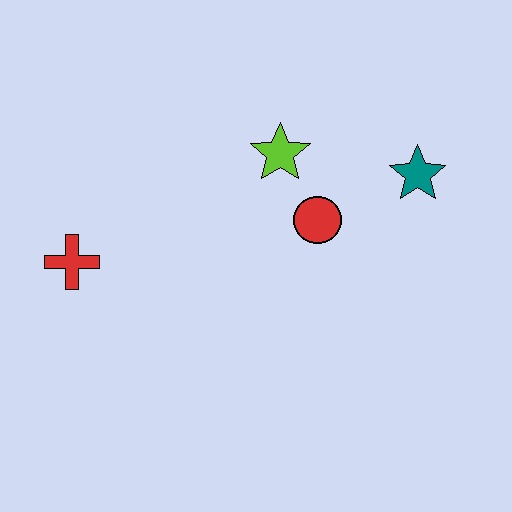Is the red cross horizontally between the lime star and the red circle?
No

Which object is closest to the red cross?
The lime star is closest to the red cross.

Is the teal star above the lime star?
No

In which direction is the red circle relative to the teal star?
The red circle is to the left of the teal star.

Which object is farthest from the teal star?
The red cross is farthest from the teal star.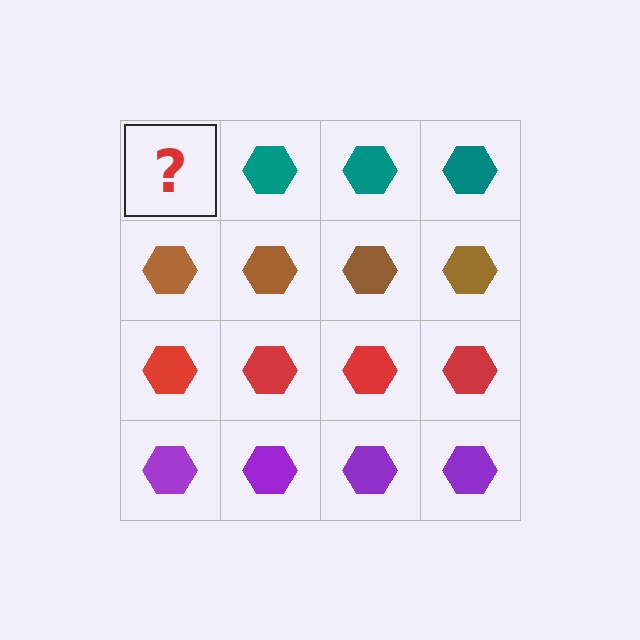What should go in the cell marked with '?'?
The missing cell should contain a teal hexagon.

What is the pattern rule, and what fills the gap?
The rule is that each row has a consistent color. The gap should be filled with a teal hexagon.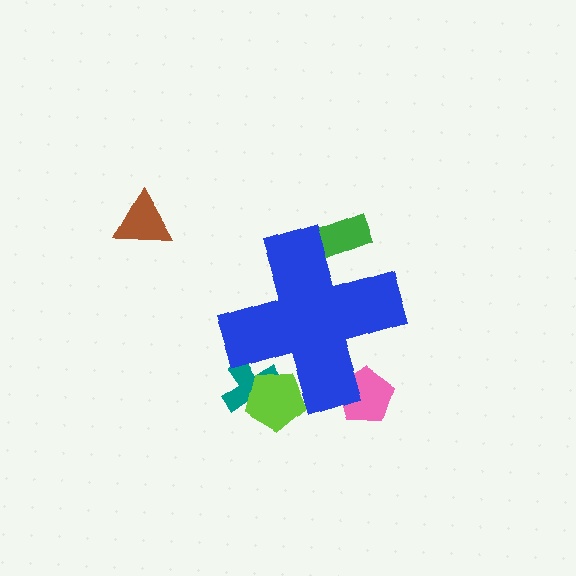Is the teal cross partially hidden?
Yes, the teal cross is partially hidden behind the blue cross.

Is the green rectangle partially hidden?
Yes, the green rectangle is partially hidden behind the blue cross.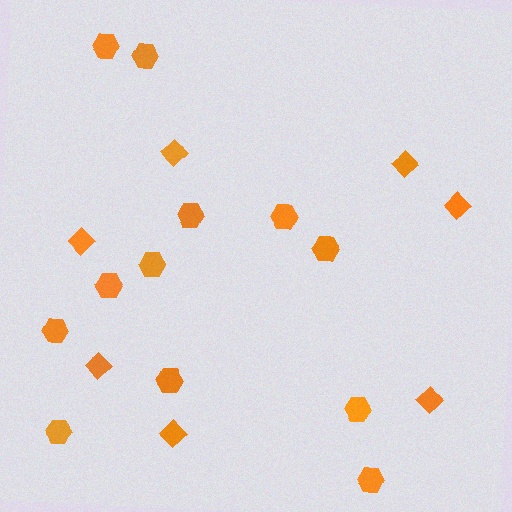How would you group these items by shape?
There are 2 groups: one group of hexagons (12) and one group of diamonds (7).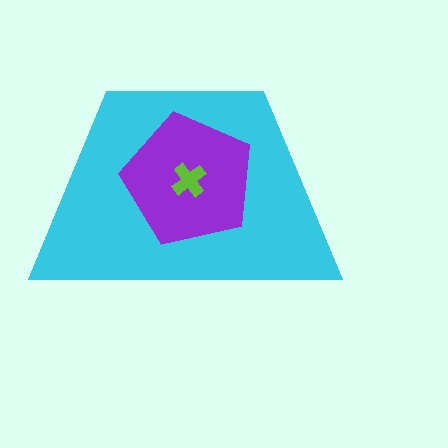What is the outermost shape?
The cyan trapezoid.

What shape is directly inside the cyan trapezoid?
The purple pentagon.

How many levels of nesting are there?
3.